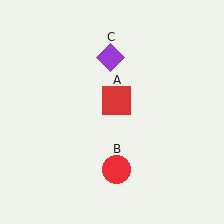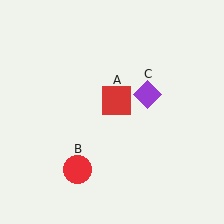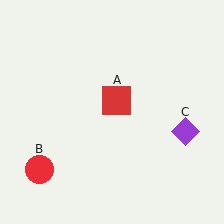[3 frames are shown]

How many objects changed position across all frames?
2 objects changed position: red circle (object B), purple diamond (object C).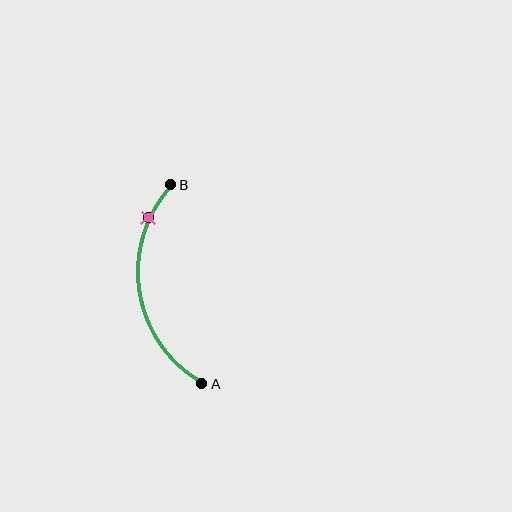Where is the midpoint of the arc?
The arc midpoint is the point on the curve farthest from the straight line joining A and B. It sits to the left of that line.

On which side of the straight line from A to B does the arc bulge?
The arc bulges to the left of the straight line connecting A and B.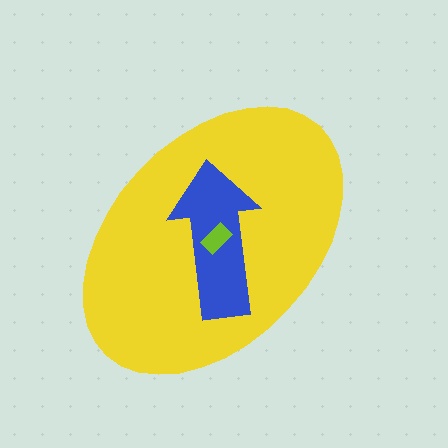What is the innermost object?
The lime rectangle.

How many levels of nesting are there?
3.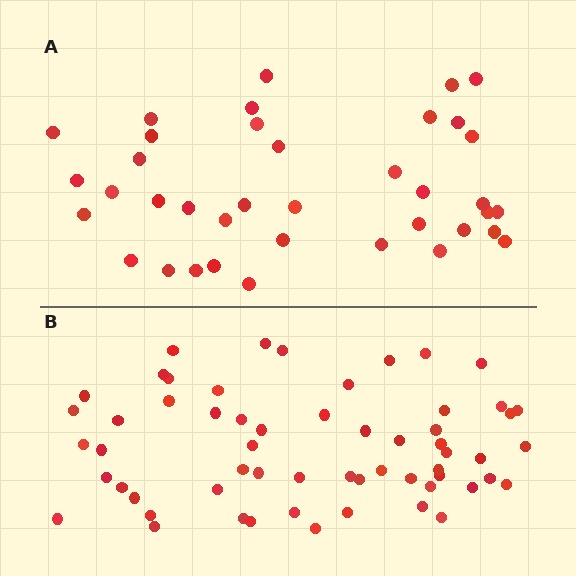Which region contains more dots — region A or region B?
Region B (the bottom region) has more dots.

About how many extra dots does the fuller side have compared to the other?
Region B has approximately 20 more dots than region A.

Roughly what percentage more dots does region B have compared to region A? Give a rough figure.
About 55% more.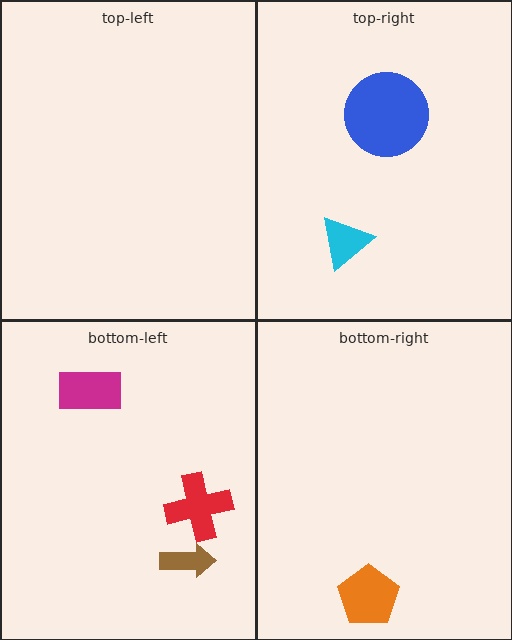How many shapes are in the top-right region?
2.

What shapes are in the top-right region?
The blue circle, the cyan triangle.